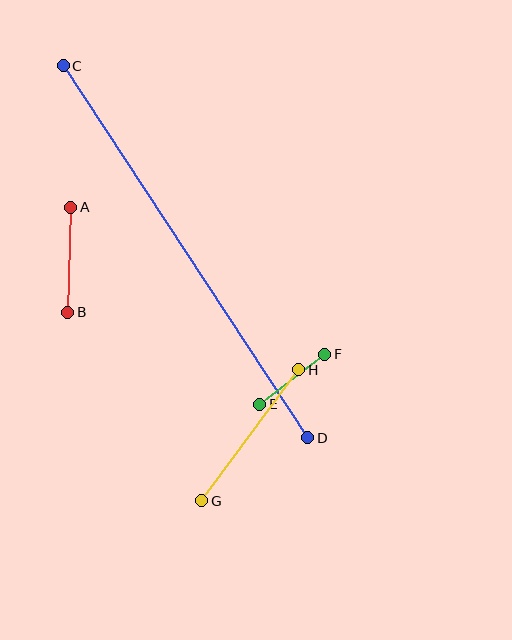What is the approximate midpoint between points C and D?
The midpoint is at approximately (185, 252) pixels.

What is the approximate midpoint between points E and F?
The midpoint is at approximately (292, 379) pixels.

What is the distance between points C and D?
The distance is approximately 445 pixels.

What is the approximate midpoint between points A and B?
The midpoint is at approximately (69, 260) pixels.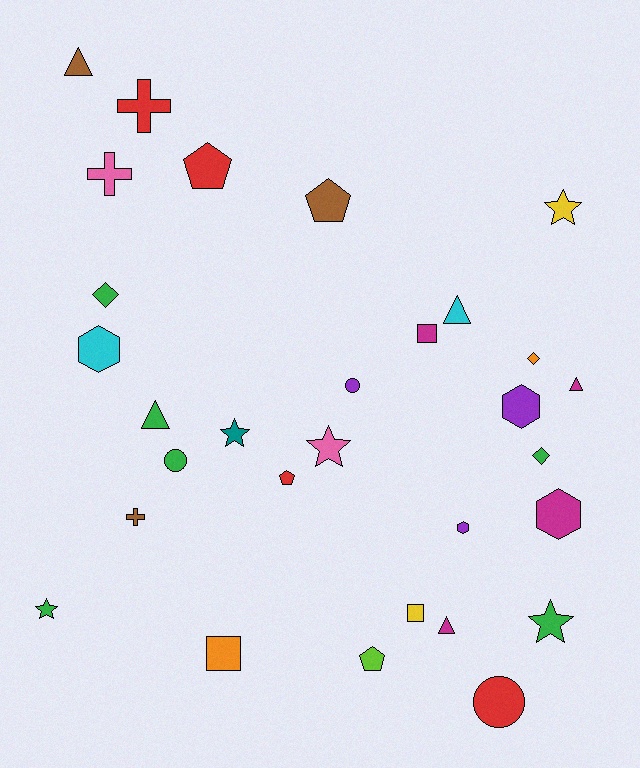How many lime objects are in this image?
There is 1 lime object.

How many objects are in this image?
There are 30 objects.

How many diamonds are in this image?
There are 3 diamonds.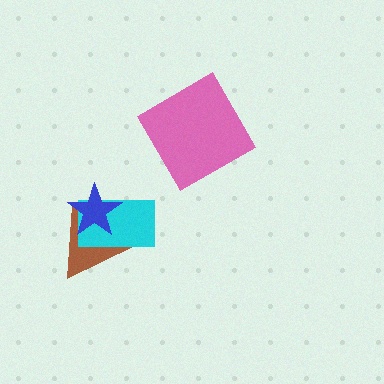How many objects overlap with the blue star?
2 objects overlap with the blue star.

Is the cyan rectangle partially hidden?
Yes, it is partially covered by another shape.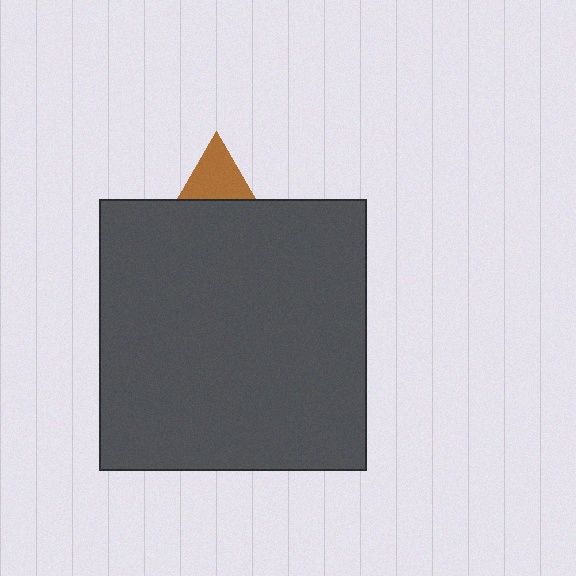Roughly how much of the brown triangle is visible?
A small part of it is visible (roughly 35%).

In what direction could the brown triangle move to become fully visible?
The brown triangle could move up. That would shift it out from behind the dark gray rectangle entirely.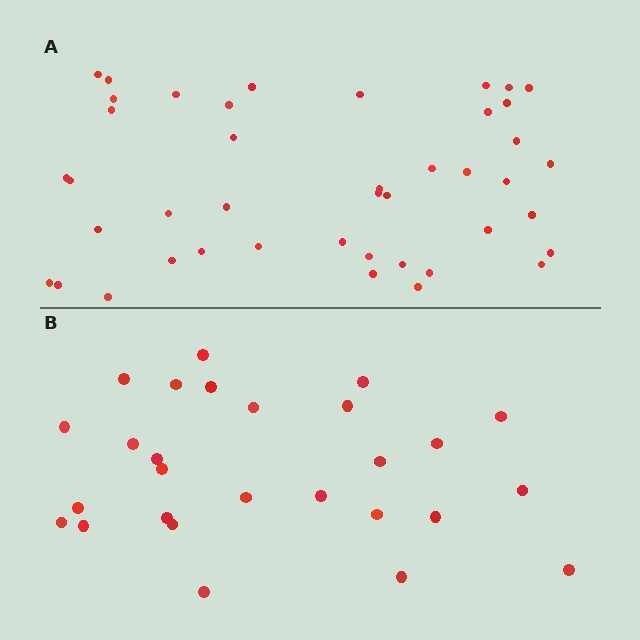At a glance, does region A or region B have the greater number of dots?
Region A (the top region) has more dots.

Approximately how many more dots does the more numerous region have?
Region A has approximately 15 more dots than region B.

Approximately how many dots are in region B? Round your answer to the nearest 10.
About 30 dots. (The exact count is 27, which rounds to 30.)